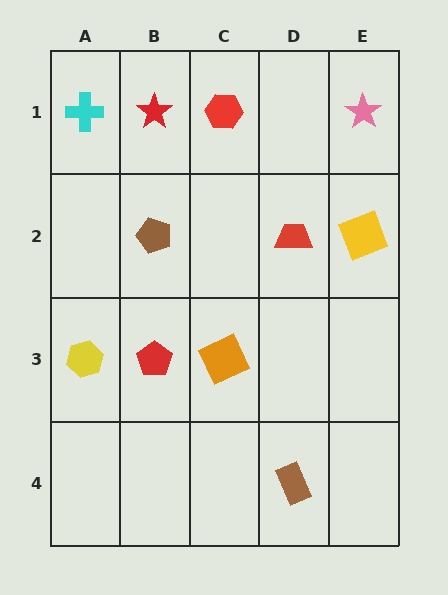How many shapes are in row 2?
3 shapes.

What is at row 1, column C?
A red hexagon.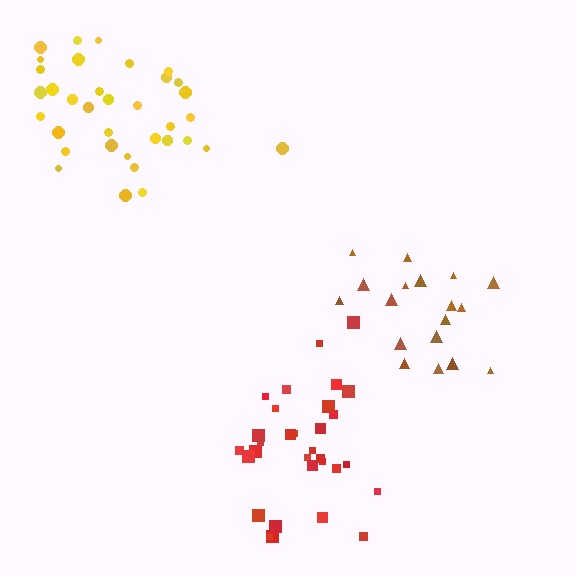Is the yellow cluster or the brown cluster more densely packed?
Yellow.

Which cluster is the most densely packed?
Yellow.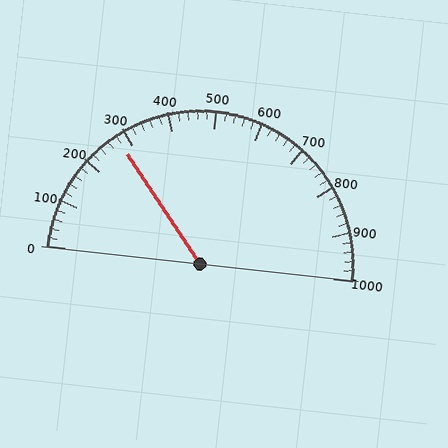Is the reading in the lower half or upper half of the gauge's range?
The reading is in the lower half of the range (0 to 1000).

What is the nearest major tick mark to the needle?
The nearest major tick mark is 300.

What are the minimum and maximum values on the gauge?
The gauge ranges from 0 to 1000.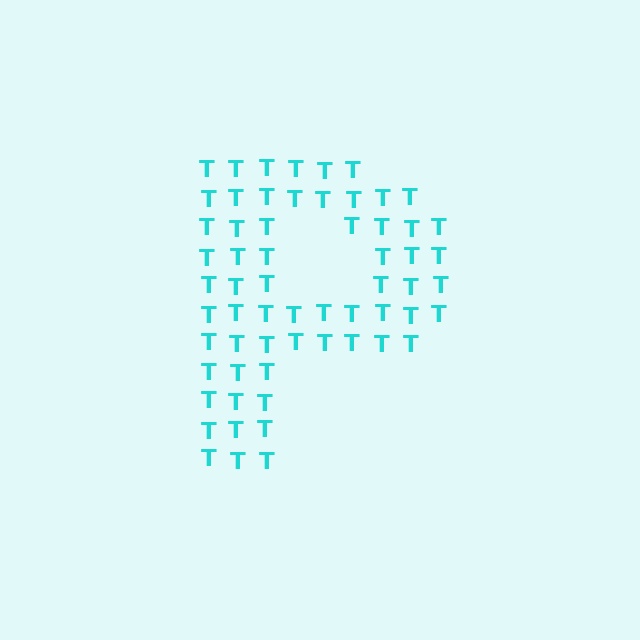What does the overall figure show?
The overall figure shows the letter P.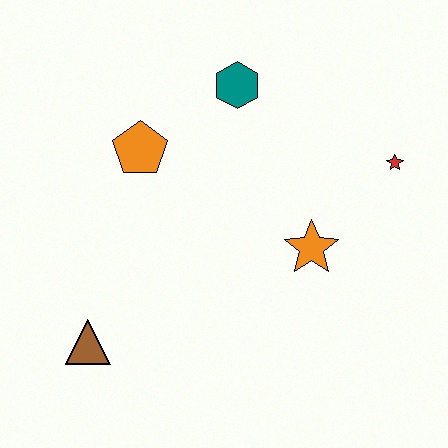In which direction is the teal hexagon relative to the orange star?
The teal hexagon is above the orange star.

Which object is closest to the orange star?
The red star is closest to the orange star.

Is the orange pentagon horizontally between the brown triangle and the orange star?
Yes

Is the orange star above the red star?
No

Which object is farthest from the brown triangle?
The red star is farthest from the brown triangle.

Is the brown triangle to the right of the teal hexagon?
No